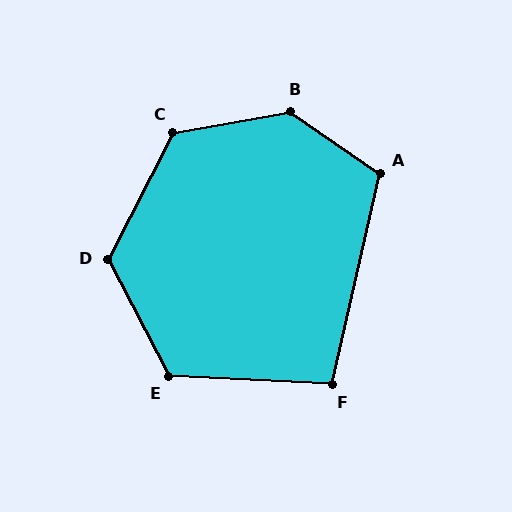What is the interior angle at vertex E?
Approximately 120 degrees (obtuse).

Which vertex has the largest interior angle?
B, at approximately 135 degrees.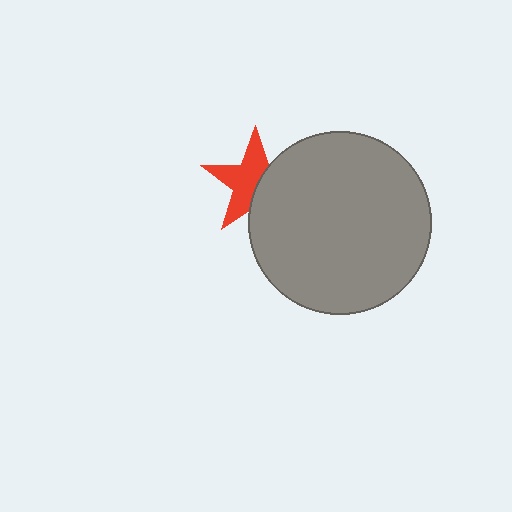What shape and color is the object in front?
The object in front is a gray circle.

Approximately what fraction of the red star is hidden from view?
Roughly 42% of the red star is hidden behind the gray circle.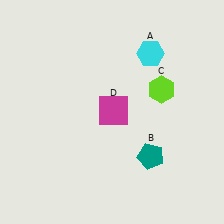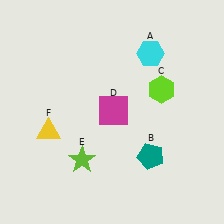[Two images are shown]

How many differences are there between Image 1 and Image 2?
There are 2 differences between the two images.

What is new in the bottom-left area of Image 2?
A lime star (E) was added in the bottom-left area of Image 2.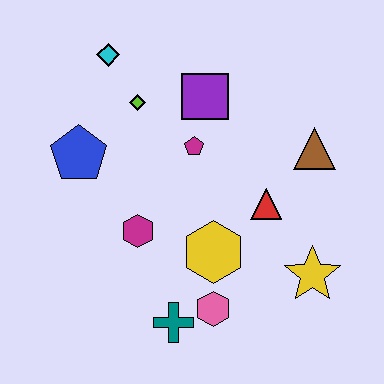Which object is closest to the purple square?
The magenta pentagon is closest to the purple square.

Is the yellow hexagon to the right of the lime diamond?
Yes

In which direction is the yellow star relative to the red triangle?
The yellow star is below the red triangle.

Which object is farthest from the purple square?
The teal cross is farthest from the purple square.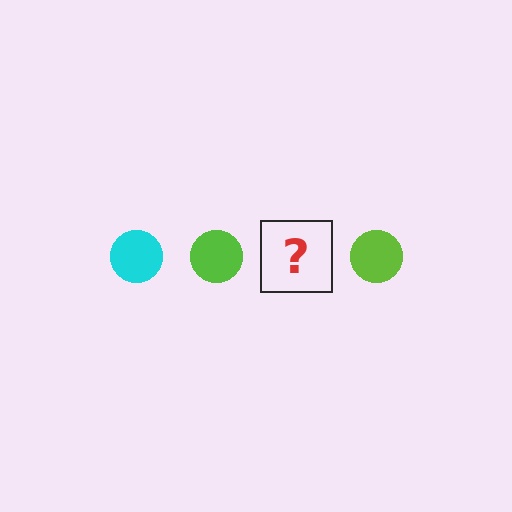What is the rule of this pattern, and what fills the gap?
The rule is that the pattern cycles through cyan, lime circles. The gap should be filled with a cyan circle.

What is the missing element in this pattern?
The missing element is a cyan circle.